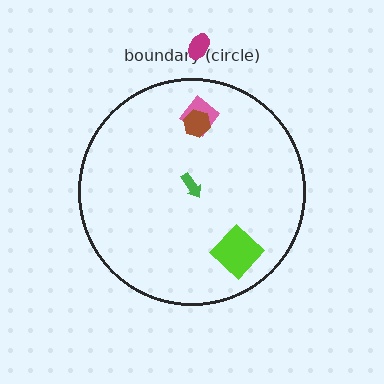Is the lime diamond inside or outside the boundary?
Inside.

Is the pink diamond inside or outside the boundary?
Inside.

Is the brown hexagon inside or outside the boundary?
Inside.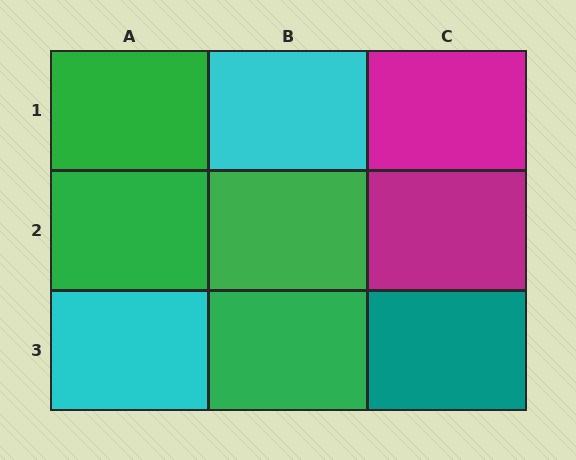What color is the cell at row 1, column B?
Cyan.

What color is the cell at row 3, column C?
Teal.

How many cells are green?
4 cells are green.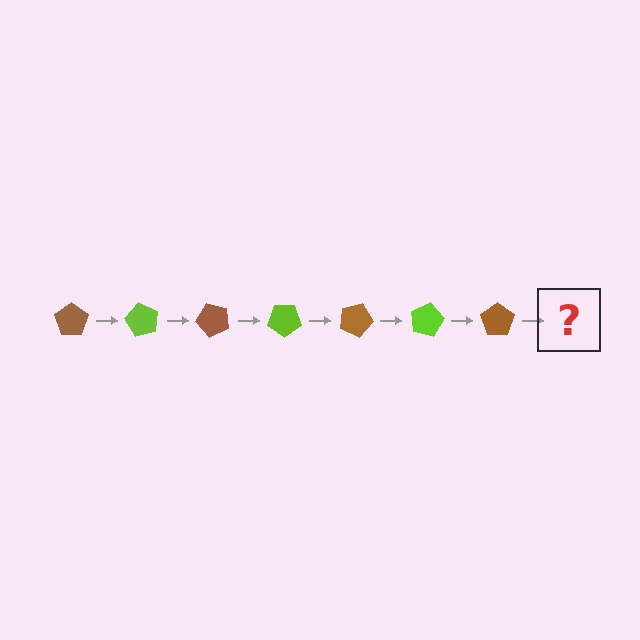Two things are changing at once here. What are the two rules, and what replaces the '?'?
The two rules are that it rotates 60 degrees each step and the color cycles through brown and lime. The '?' should be a lime pentagon, rotated 420 degrees from the start.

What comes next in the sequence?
The next element should be a lime pentagon, rotated 420 degrees from the start.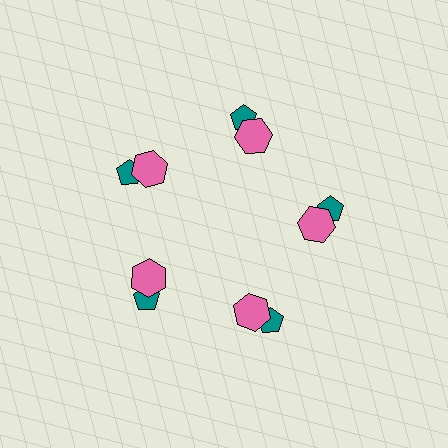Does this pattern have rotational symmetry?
Yes, this pattern has 5-fold rotational symmetry. It looks the same after rotating 72 degrees around the center.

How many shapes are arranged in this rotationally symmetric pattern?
There are 10 shapes, arranged in 5 groups of 2.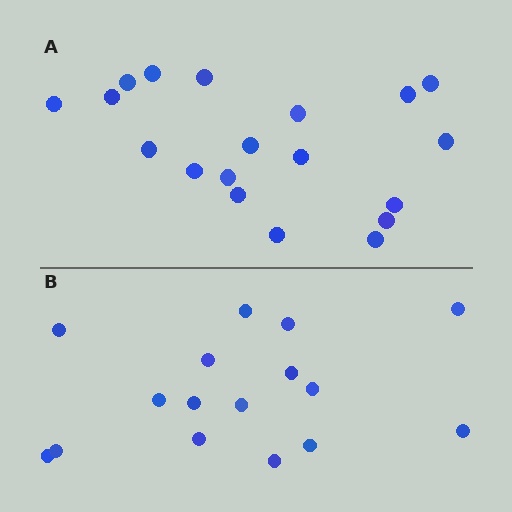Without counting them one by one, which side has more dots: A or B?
Region A (the top region) has more dots.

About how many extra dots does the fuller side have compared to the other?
Region A has just a few more — roughly 2 or 3 more dots than region B.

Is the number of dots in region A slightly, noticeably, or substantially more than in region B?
Region A has only slightly more — the two regions are fairly close. The ratio is roughly 1.2 to 1.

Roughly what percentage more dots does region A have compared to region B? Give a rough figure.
About 20% more.